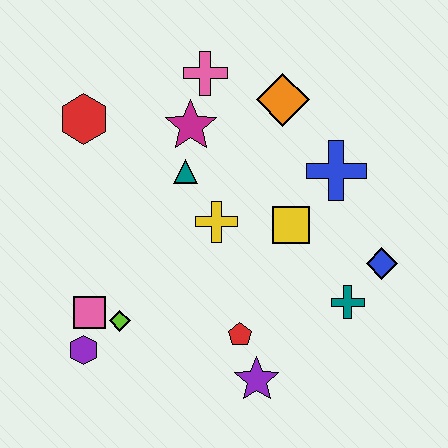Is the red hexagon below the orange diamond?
Yes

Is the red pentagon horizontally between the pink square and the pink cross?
No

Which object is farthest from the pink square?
The blue diamond is farthest from the pink square.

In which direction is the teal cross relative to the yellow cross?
The teal cross is to the right of the yellow cross.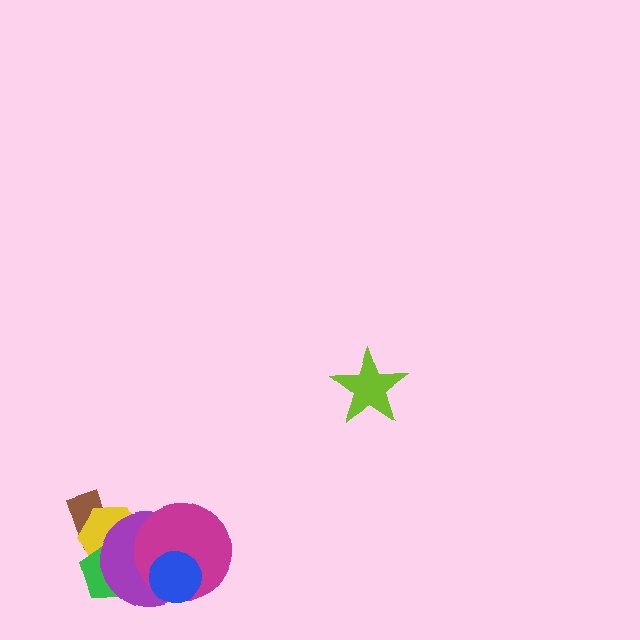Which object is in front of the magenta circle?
The blue circle is in front of the magenta circle.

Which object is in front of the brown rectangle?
The yellow hexagon is in front of the brown rectangle.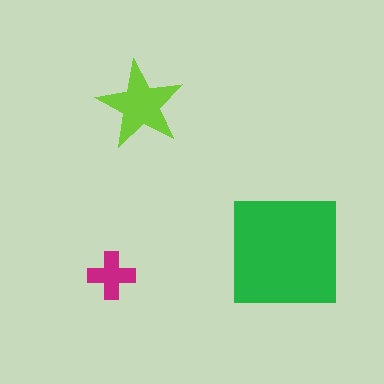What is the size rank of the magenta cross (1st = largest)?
3rd.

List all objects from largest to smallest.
The green square, the lime star, the magenta cross.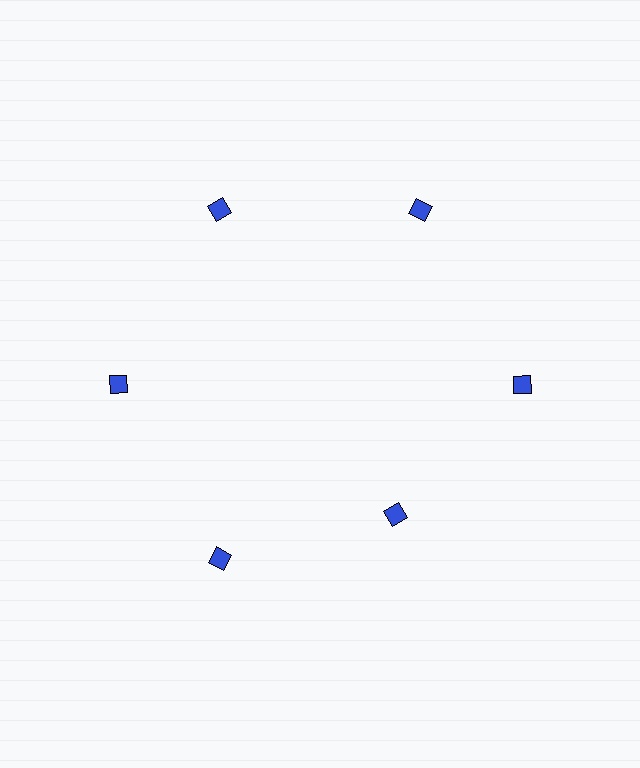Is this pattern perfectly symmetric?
No. The 6 blue diamonds are arranged in a ring, but one element near the 5 o'clock position is pulled inward toward the center, breaking the 6-fold rotational symmetry.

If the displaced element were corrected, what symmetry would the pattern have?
It would have 6-fold rotational symmetry — the pattern would map onto itself every 60 degrees.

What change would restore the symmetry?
The symmetry would be restored by moving it outward, back onto the ring so that all 6 diamonds sit at equal angles and equal distance from the center.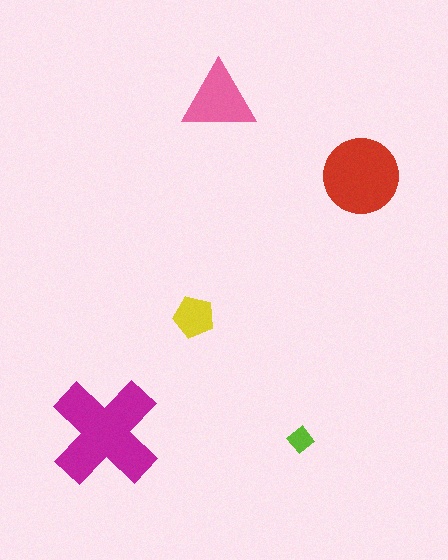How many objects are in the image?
There are 5 objects in the image.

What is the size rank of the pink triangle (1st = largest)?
3rd.